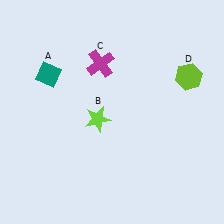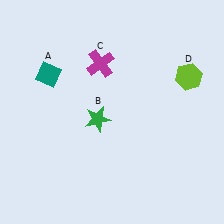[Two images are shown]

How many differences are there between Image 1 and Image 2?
There is 1 difference between the two images.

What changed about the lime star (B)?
In Image 1, B is lime. In Image 2, it changed to green.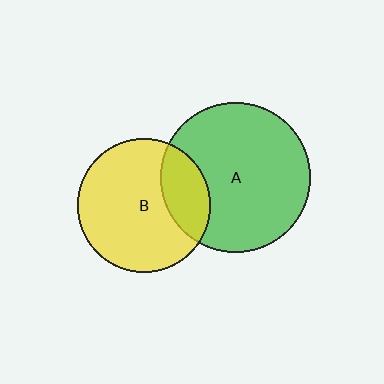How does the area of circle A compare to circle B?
Approximately 1.2 times.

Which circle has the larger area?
Circle A (green).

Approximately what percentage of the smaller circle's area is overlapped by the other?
Approximately 25%.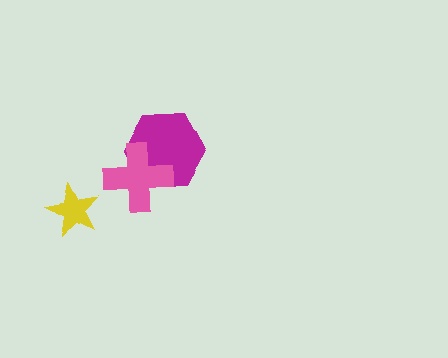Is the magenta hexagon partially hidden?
Yes, it is partially covered by another shape.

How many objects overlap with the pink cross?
1 object overlaps with the pink cross.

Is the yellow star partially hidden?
No, no other shape covers it.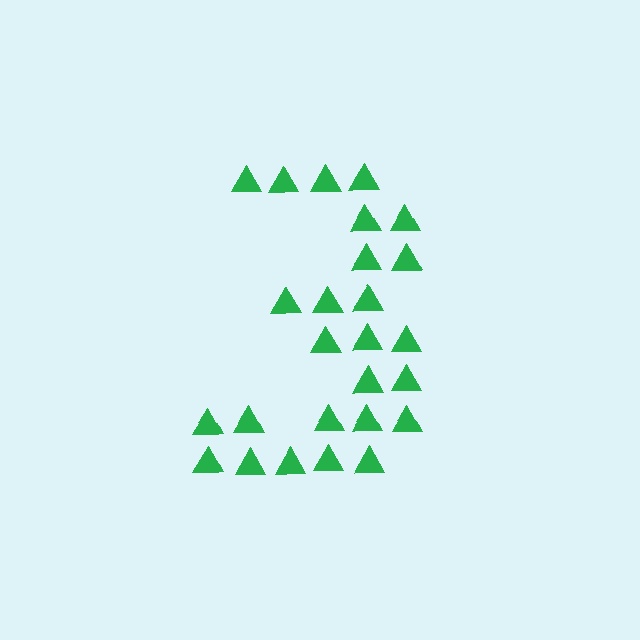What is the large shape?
The large shape is the digit 3.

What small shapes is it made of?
It is made of small triangles.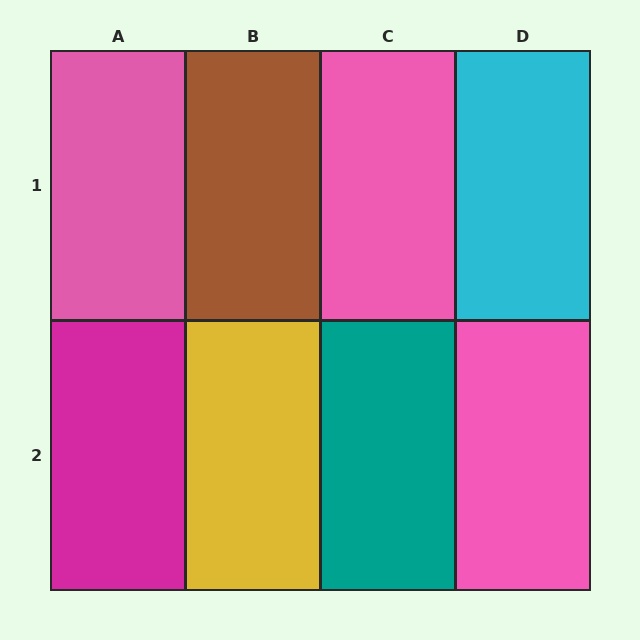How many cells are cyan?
1 cell is cyan.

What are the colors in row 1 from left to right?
Pink, brown, pink, cyan.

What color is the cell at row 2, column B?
Yellow.